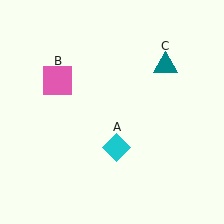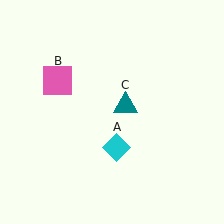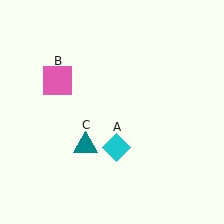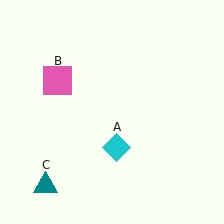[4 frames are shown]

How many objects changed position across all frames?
1 object changed position: teal triangle (object C).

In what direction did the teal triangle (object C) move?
The teal triangle (object C) moved down and to the left.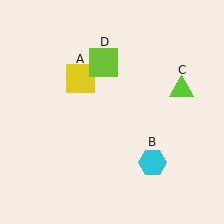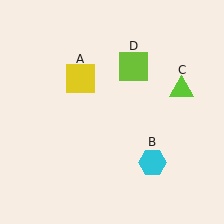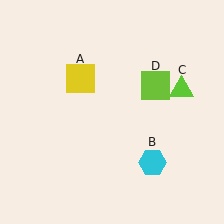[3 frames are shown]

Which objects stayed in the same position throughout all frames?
Yellow square (object A) and cyan hexagon (object B) and lime triangle (object C) remained stationary.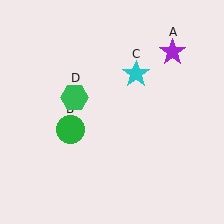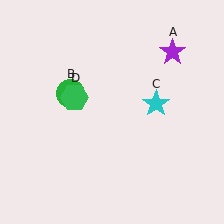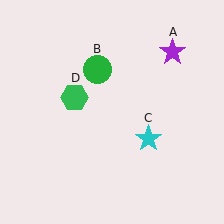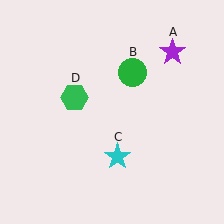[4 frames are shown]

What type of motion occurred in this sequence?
The green circle (object B), cyan star (object C) rotated clockwise around the center of the scene.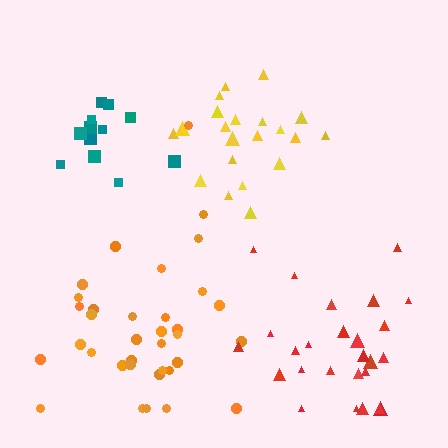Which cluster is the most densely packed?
Teal.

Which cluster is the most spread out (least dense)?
Orange.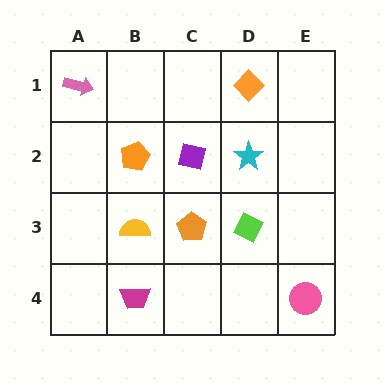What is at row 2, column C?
A purple square.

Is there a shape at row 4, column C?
No, that cell is empty.